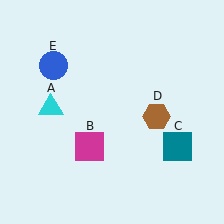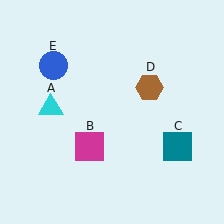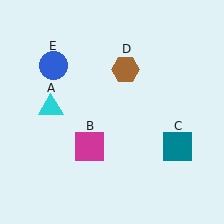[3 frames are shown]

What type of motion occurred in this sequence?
The brown hexagon (object D) rotated counterclockwise around the center of the scene.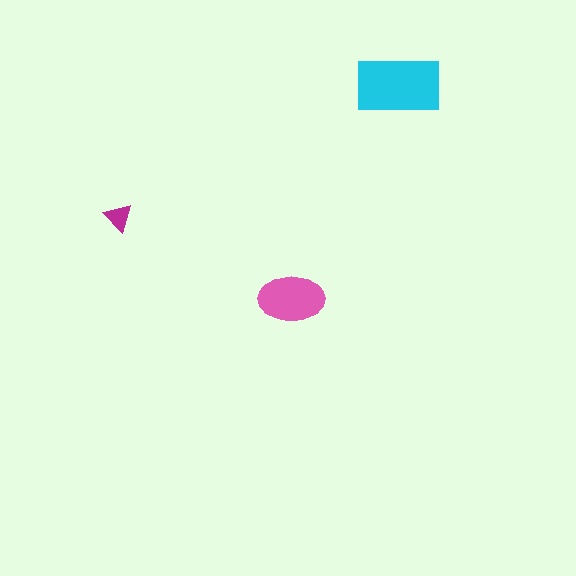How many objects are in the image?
There are 3 objects in the image.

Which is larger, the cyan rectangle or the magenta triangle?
The cyan rectangle.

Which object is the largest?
The cyan rectangle.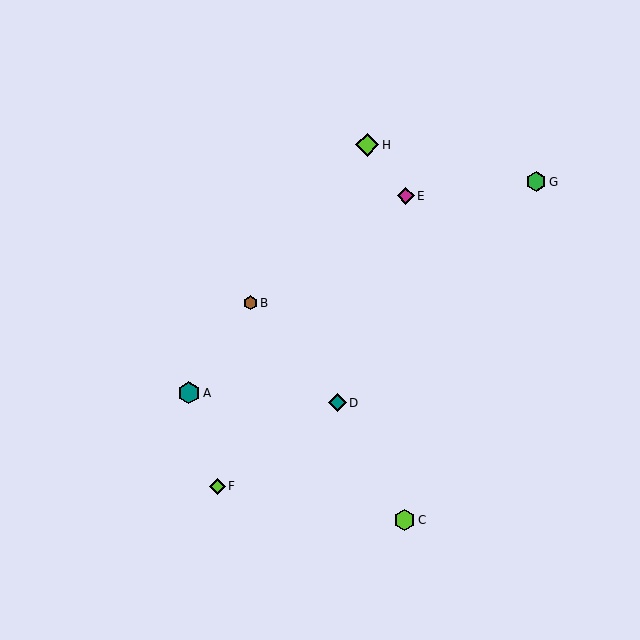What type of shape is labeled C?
Shape C is a lime hexagon.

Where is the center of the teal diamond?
The center of the teal diamond is at (337, 403).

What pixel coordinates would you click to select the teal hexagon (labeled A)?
Click at (189, 393) to select the teal hexagon A.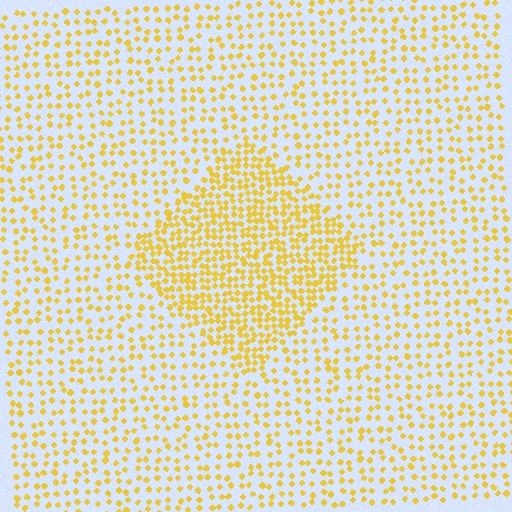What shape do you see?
I see a diamond.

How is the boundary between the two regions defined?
The boundary is defined by a change in element density (approximately 2.1x ratio). All elements are the same color, size, and shape.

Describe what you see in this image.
The image contains small yellow elements arranged at two different densities. A diamond-shaped region is visible where the elements are more densely packed than the surrounding area.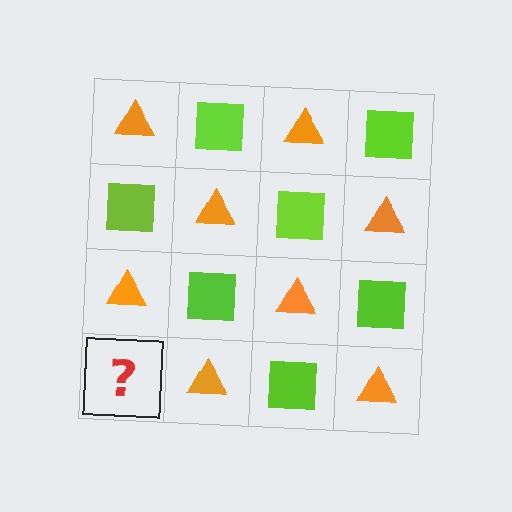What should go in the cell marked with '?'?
The missing cell should contain a lime square.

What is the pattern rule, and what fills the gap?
The rule is that it alternates orange triangle and lime square in a checkerboard pattern. The gap should be filled with a lime square.